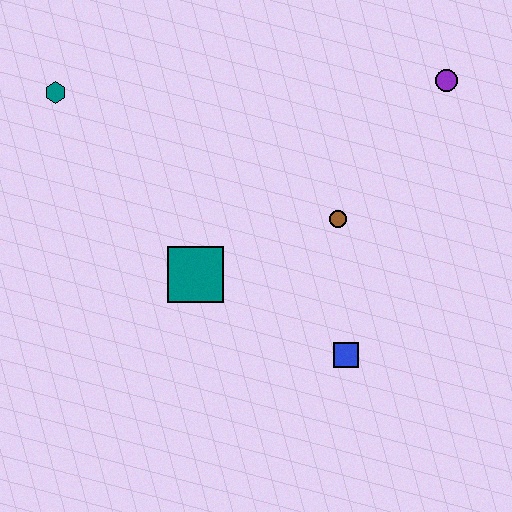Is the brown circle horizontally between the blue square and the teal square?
Yes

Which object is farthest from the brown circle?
The teal hexagon is farthest from the brown circle.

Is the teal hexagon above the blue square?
Yes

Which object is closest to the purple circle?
The brown circle is closest to the purple circle.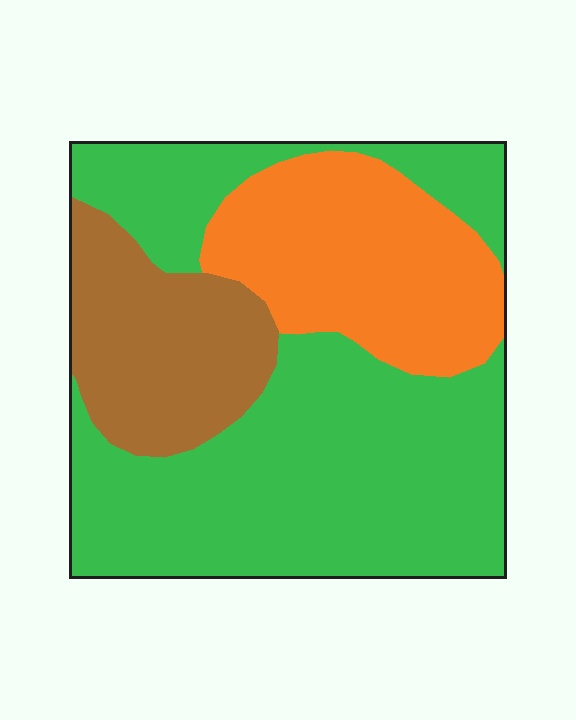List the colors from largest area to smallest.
From largest to smallest: green, orange, brown.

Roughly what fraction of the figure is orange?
Orange covers about 25% of the figure.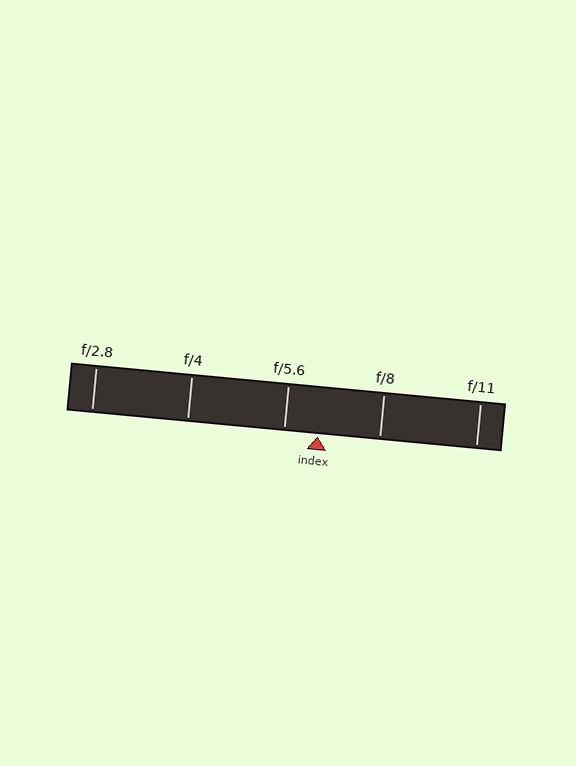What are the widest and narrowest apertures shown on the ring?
The widest aperture shown is f/2.8 and the narrowest is f/11.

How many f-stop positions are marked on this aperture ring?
There are 5 f-stop positions marked.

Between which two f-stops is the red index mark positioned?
The index mark is between f/5.6 and f/8.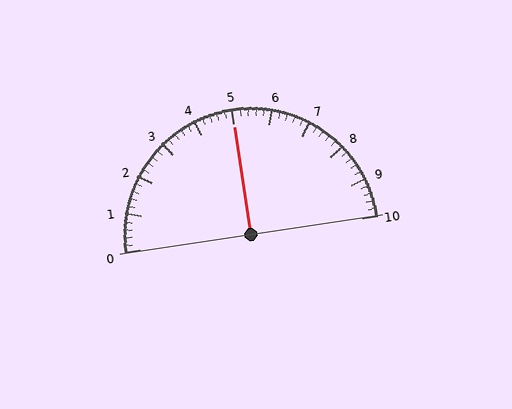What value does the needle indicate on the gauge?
The needle indicates approximately 5.0.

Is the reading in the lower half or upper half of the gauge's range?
The reading is in the upper half of the range (0 to 10).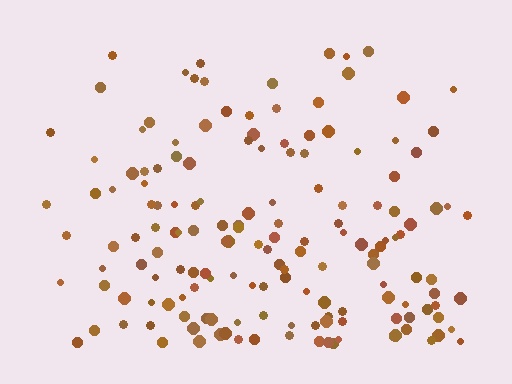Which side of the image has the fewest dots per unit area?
The top.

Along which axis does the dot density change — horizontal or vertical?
Vertical.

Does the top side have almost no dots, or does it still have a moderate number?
Still a moderate number, just noticeably fewer than the bottom.